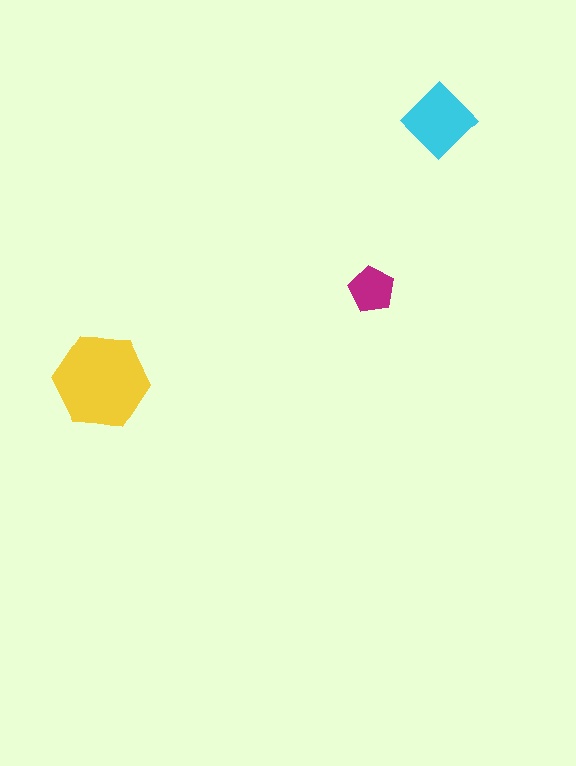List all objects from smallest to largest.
The magenta pentagon, the cyan diamond, the yellow hexagon.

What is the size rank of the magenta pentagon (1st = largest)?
3rd.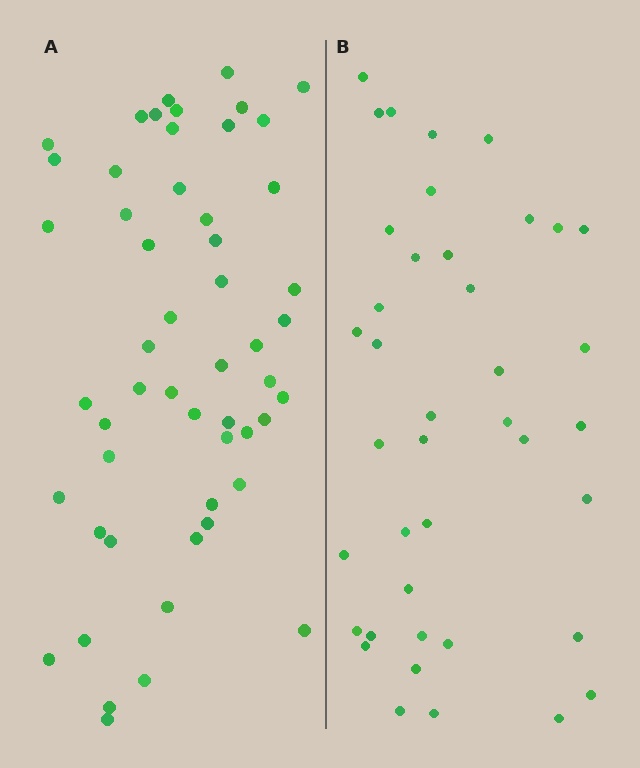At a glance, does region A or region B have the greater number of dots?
Region A (the left region) has more dots.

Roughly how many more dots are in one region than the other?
Region A has approximately 15 more dots than region B.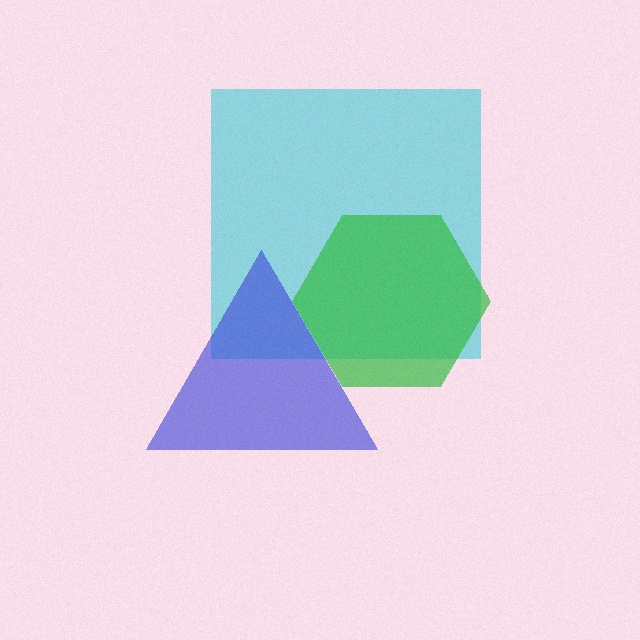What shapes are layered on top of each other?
The layered shapes are: a cyan square, a green hexagon, a blue triangle.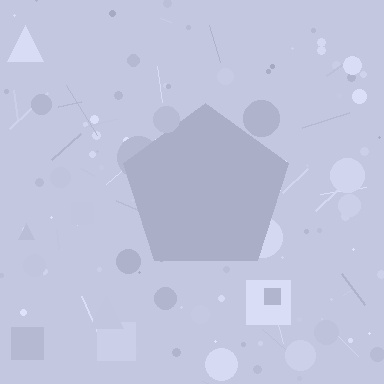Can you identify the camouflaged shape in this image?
The camouflaged shape is a pentagon.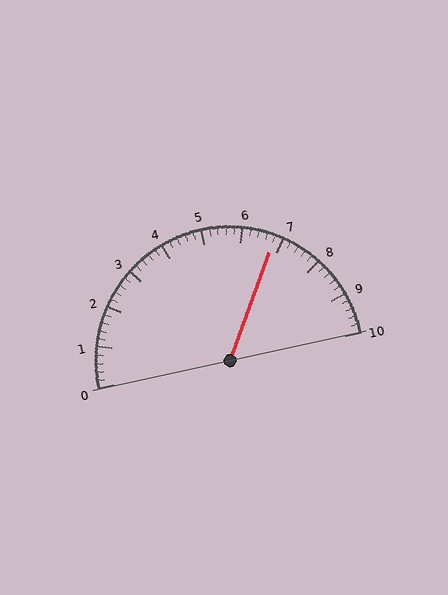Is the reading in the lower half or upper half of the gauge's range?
The reading is in the upper half of the range (0 to 10).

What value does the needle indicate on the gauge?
The needle indicates approximately 6.8.